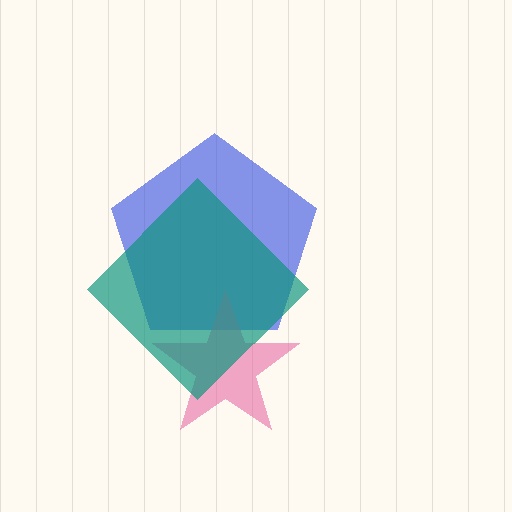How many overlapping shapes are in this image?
There are 3 overlapping shapes in the image.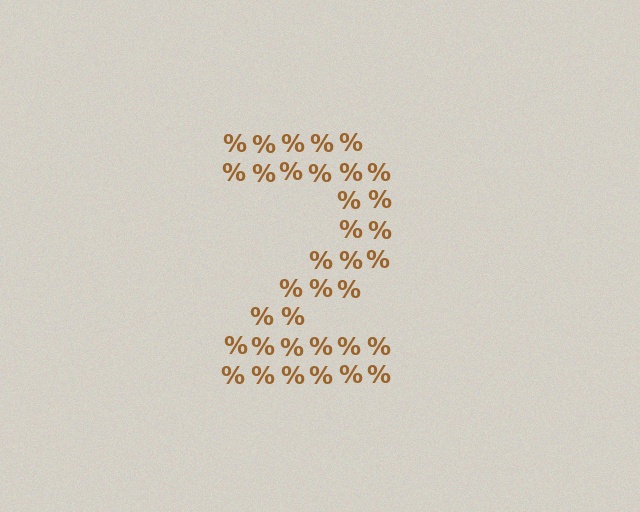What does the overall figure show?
The overall figure shows the digit 2.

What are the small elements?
The small elements are percent signs.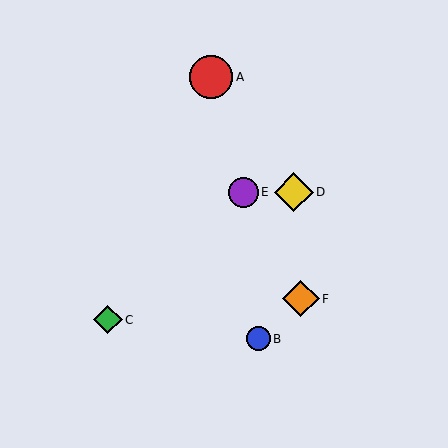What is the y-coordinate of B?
Object B is at y≈339.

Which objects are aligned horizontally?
Objects D, E are aligned horizontally.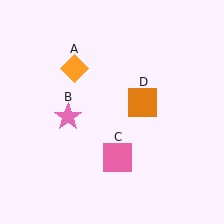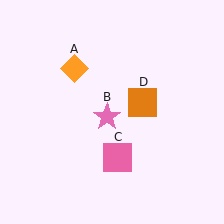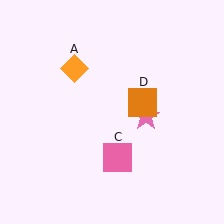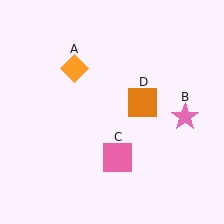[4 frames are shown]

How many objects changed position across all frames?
1 object changed position: pink star (object B).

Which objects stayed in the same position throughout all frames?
Orange diamond (object A) and pink square (object C) and orange square (object D) remained stationary.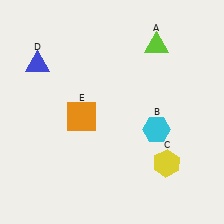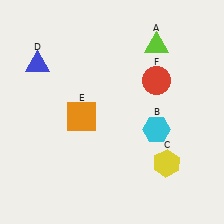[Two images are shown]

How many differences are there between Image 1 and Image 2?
There is 1 difference between the two images.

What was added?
A red circle (F) was added in Image 2.